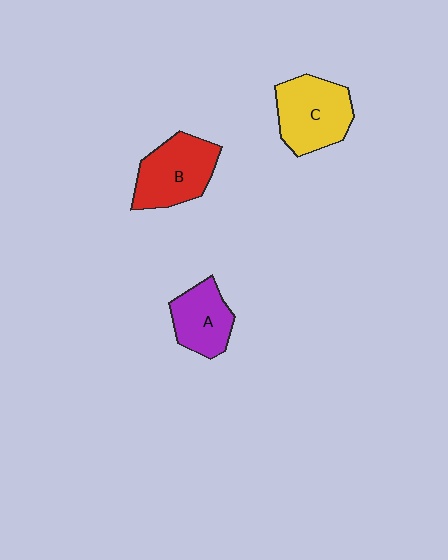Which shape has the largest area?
Shape C (yellow).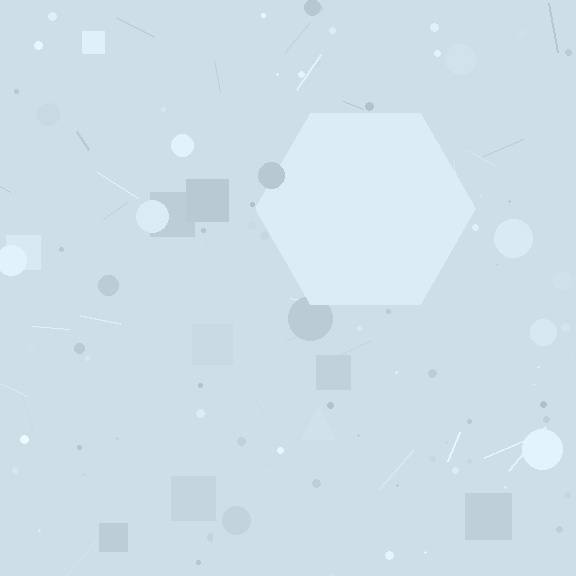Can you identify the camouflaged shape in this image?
The camouflaged shape is a hexagon.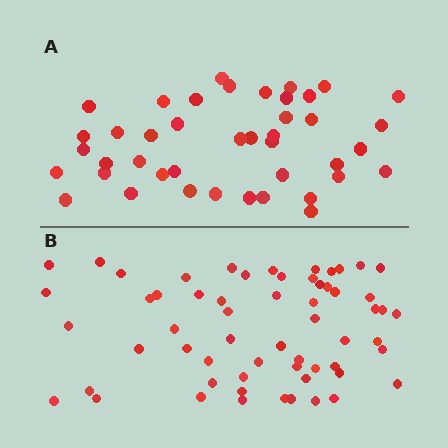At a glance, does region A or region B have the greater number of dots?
Region B (the bottom region) has more dots.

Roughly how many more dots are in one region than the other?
Region B has approximately 20 more dots than region A.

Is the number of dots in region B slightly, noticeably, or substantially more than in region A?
Region B has noticeably more, but not dramatically so. The ratio is roughly 1.4 to 1.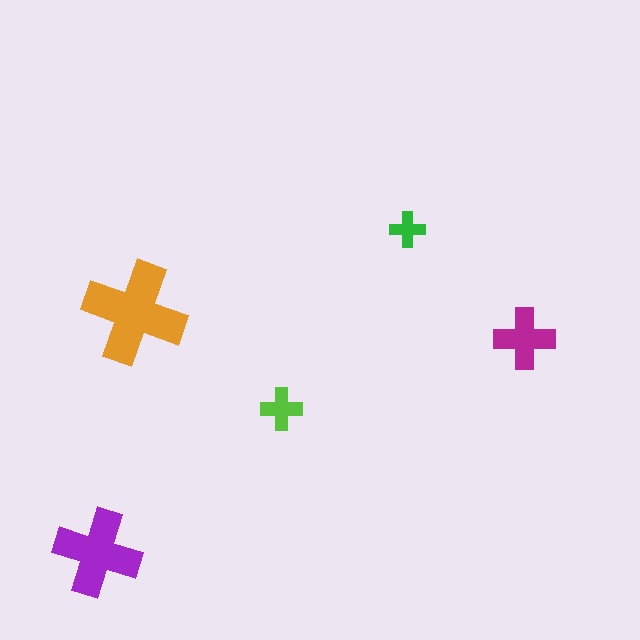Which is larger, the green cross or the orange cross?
The orange one.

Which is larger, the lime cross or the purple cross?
The purple one.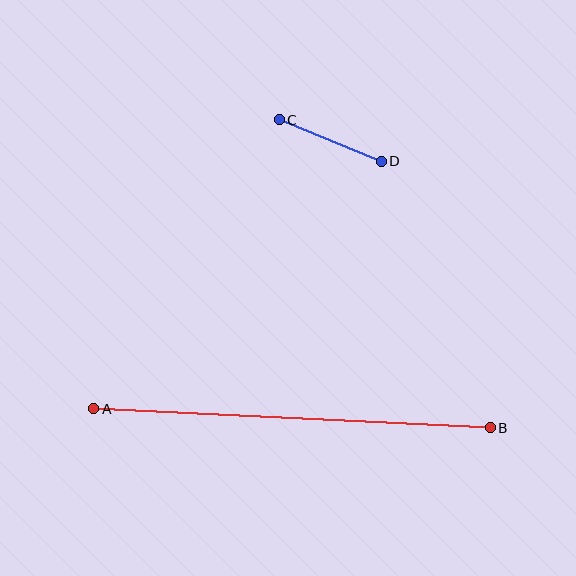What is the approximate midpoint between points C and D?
The midpoint is at approximately (330, 140) pixels.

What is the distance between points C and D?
The distance is approximately 110 pixels.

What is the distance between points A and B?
The distance is approximately 397 pixels.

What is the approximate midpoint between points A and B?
The midpoint is at approximately (292, 418) pixels.